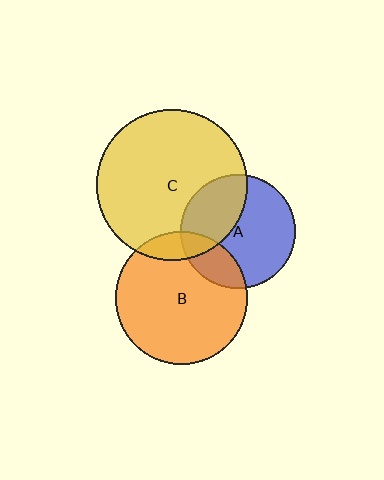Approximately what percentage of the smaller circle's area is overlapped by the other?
Approximately 10%.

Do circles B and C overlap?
Yes.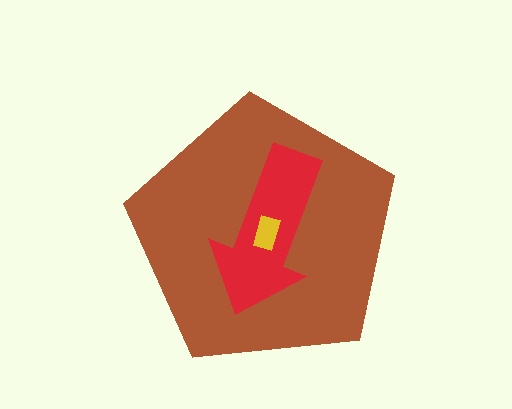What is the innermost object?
The yellow rectangle.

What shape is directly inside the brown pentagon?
The red arrow.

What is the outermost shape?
The brown pentagon.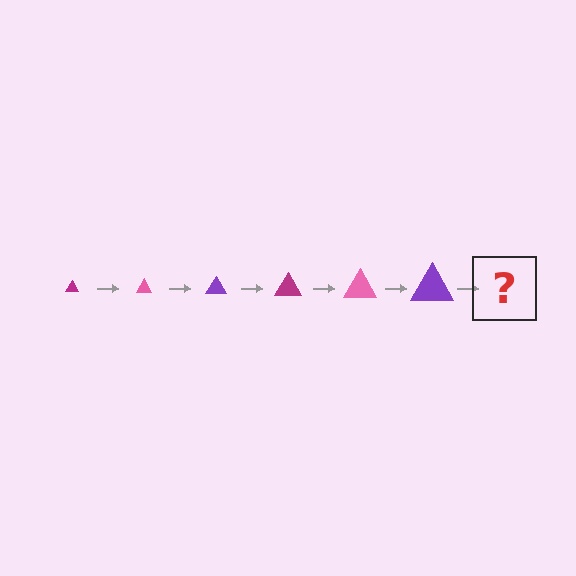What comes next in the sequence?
The next element should be a magenta triangle, larger than the previous one.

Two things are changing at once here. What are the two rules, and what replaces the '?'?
The two rules are that the triangle grows larger each step and the color cycles through magenta, pink, and purple. The '?' should be a magenta triangle, larger than the previous one.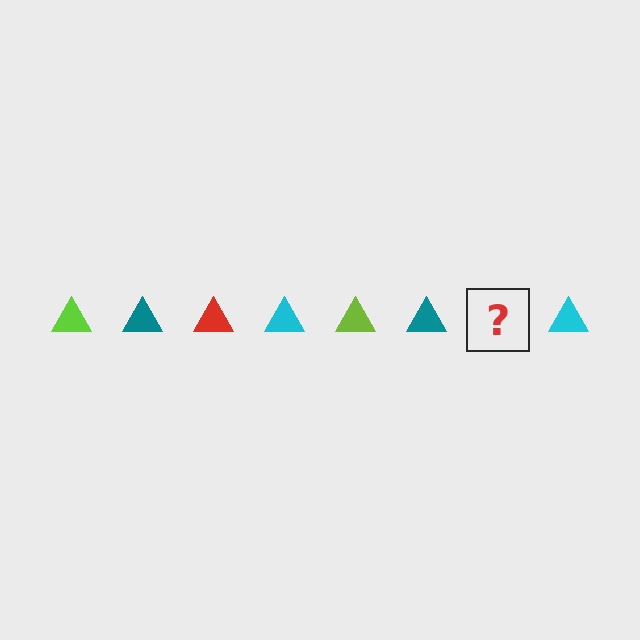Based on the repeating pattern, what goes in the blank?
The blank should be a red triangle.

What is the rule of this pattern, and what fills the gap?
The rule is that the pattern cycles through lime, teal, red, cyan triangles. The gap should be filled with a red triangle.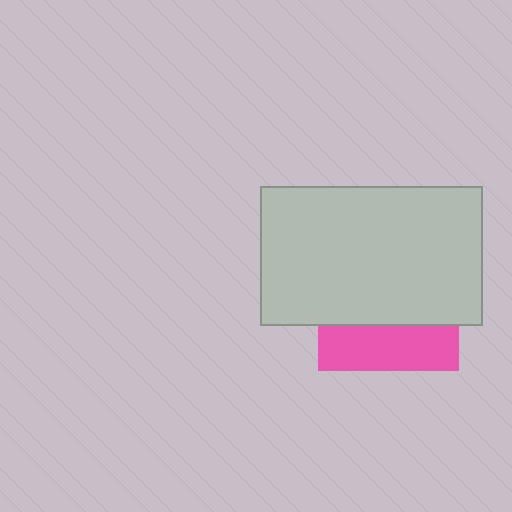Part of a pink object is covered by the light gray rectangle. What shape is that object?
It is a square.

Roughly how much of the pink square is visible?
A small part of it is visible (roughly 33%).